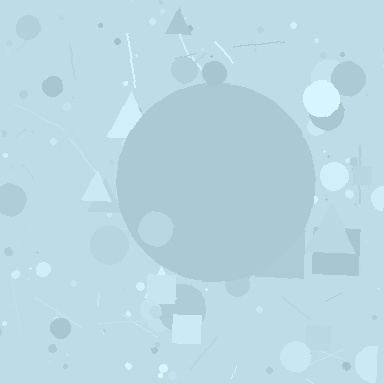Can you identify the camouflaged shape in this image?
The camouflaged shape is a circle.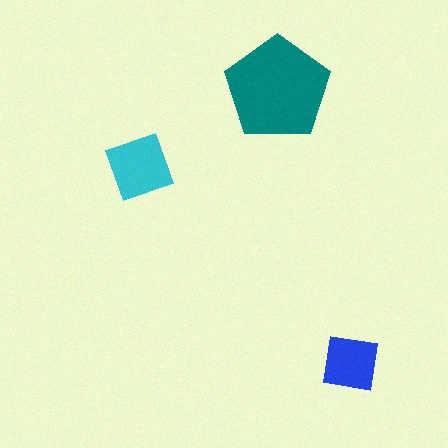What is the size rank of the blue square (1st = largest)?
3rd.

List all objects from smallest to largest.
The blue square, the cyan square, the teal pentagon.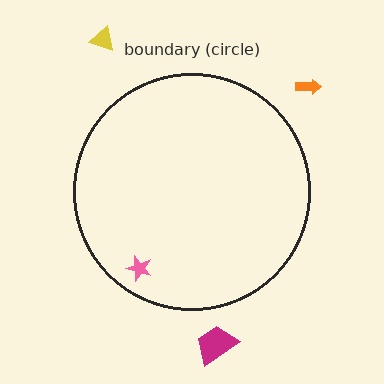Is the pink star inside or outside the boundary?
Inside.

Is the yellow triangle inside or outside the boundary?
Outside.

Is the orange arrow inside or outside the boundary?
Outside.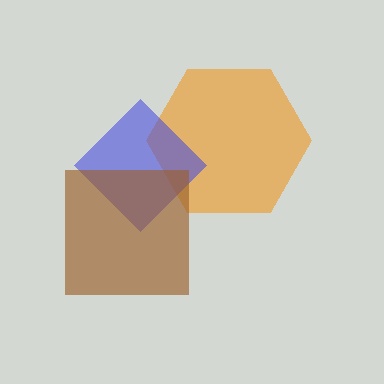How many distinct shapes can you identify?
There are 3 distinct shapes: an orange hexagon, a blue diamond, a brown square.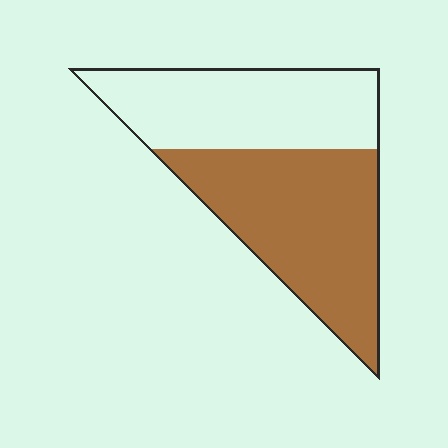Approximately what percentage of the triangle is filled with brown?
Approximately 55%.